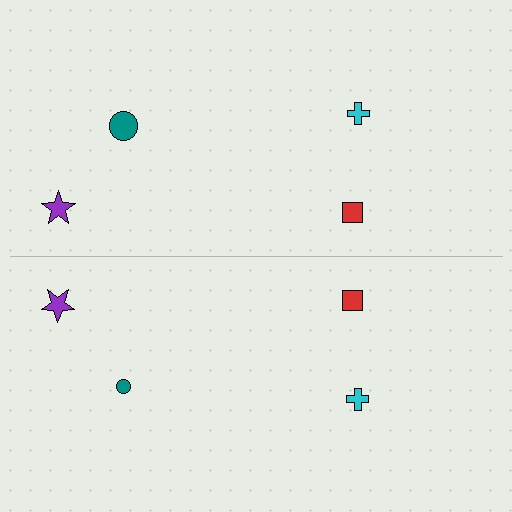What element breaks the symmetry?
The teal circle on the bottom side has a different size than its mirror counterpart.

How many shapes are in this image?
There are 8 shapes in this image.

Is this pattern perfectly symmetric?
No, the pattern is not perfectly symmetric. The teal circle on the bottom side has a different size than its mirror counterpart.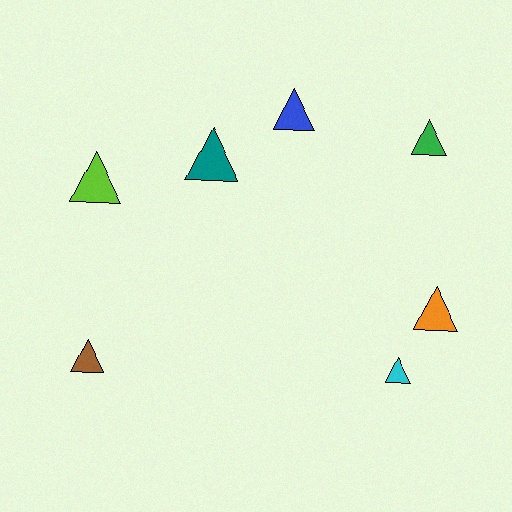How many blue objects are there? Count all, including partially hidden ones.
There is 1 blue object.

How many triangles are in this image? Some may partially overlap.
There are 7 triangles.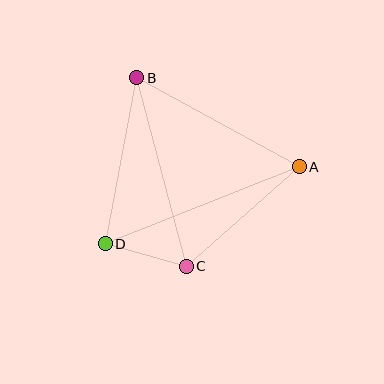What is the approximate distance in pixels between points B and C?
The distance between B and C is approximately 195 pixels.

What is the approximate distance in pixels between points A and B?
The distance between A and B is approximately 185 pixels.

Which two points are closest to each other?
Points C and D are closest to each other.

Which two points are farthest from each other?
Points A and D are farthest from each other.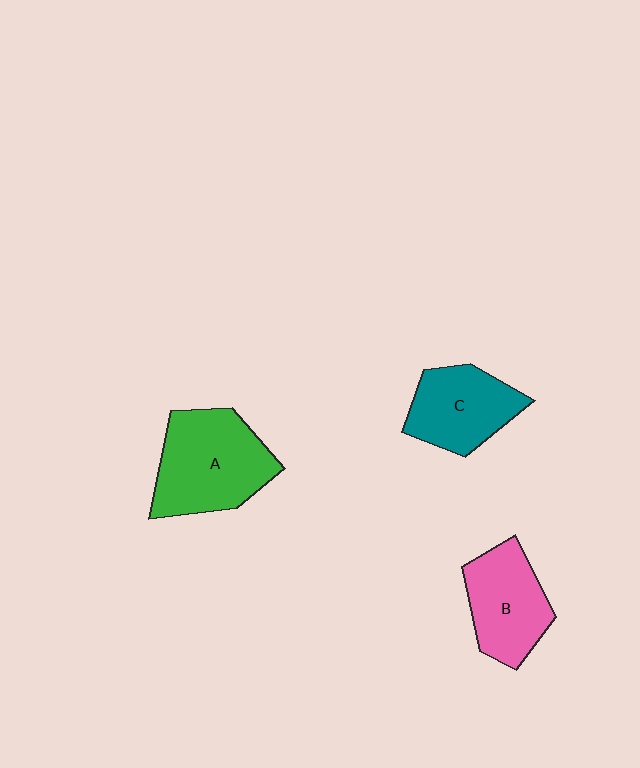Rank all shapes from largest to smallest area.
From largest to smallest: A (green), B (pink), C (teal).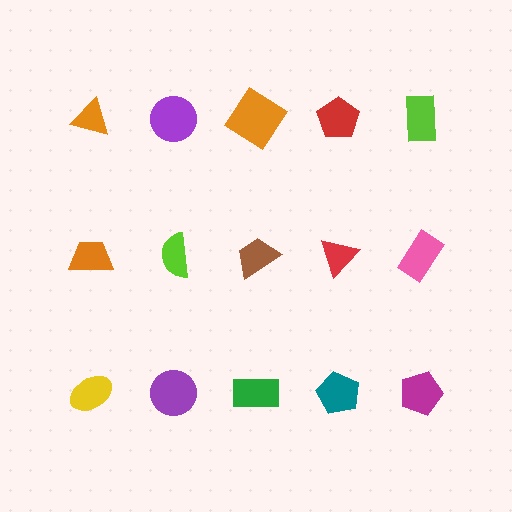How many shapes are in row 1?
5 shapes.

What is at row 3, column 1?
A yellow ellipse.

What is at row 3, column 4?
A teal pentagon.